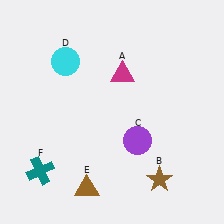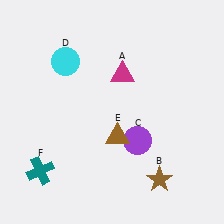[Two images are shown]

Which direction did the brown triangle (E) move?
The brown triangle (E) moved up.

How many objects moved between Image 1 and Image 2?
1 object moved between the two images.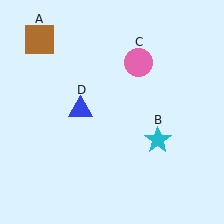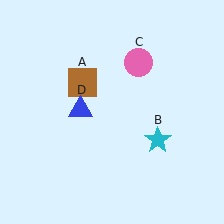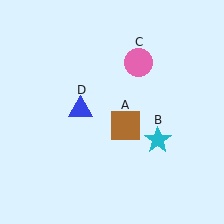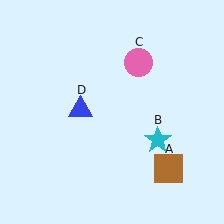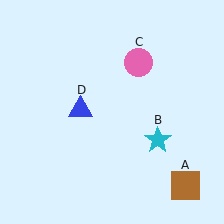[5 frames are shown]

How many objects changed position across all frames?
1 object changed position: brown square (object A).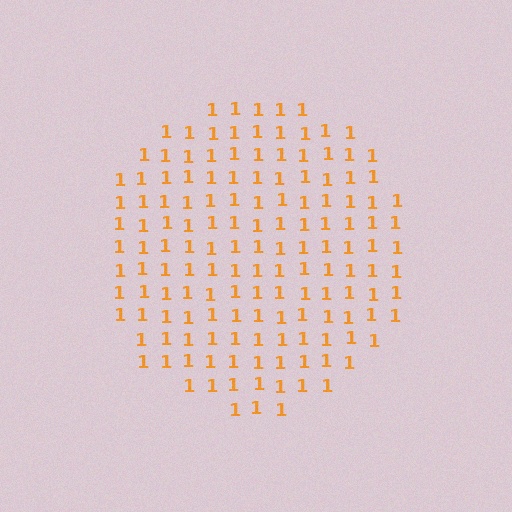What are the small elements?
The small elements are digit 1's.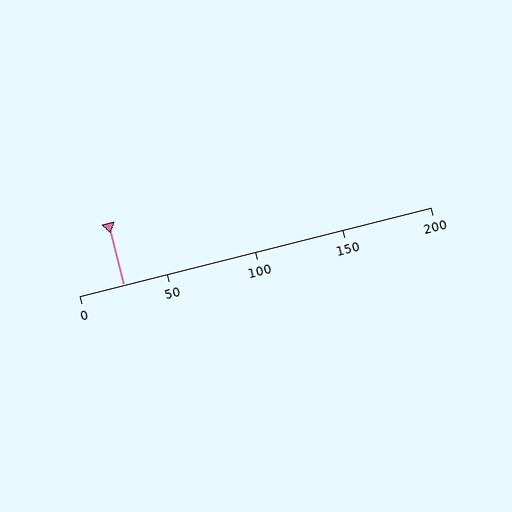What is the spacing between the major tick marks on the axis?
The major ticks are spaced 50 apart.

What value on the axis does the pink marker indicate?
The marker indicates approximately 25.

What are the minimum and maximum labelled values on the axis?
The axis runs from 0 to 200.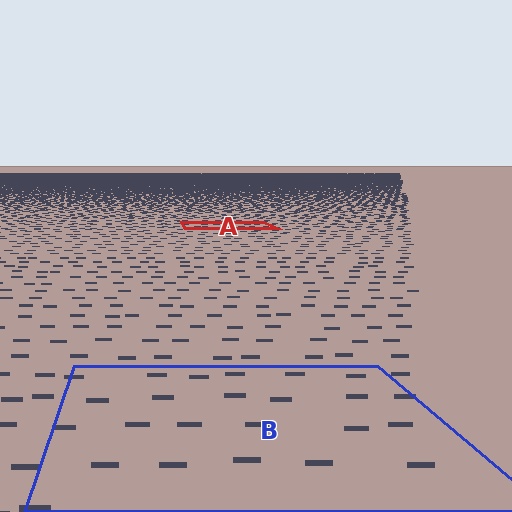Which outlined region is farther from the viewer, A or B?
Region A is farther from the viewer — the texture elements inside it appear smaller and more densely packed.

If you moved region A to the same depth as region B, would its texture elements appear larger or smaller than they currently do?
They would appear larger. At a closer depth, the same texture elements are projected at a bigger on-screen size.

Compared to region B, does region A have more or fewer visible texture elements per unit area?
Region A has more texture elements per unit area — they are packed more densely because it is farther away.